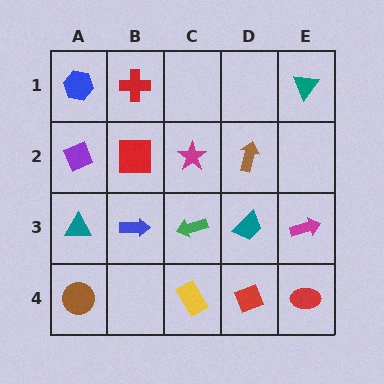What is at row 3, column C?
A green arrow.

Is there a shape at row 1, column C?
No, that cell is empty.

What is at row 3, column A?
A teal triangle.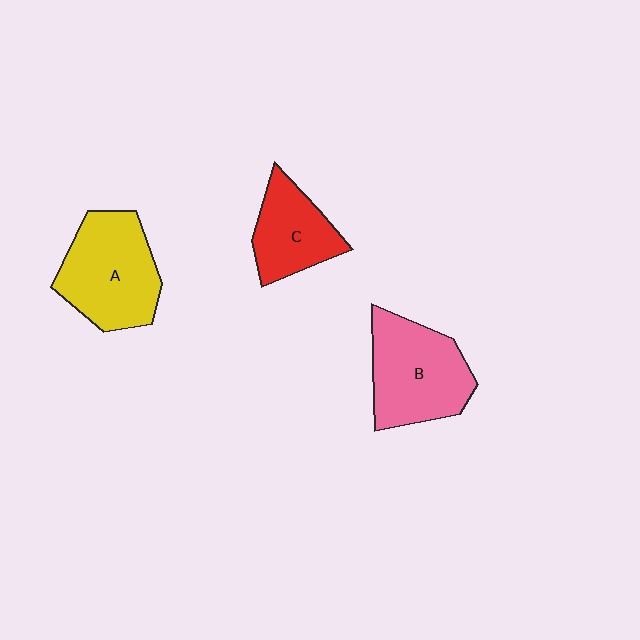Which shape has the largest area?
Shape A (yellow).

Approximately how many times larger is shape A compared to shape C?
Approximately 1.5 times.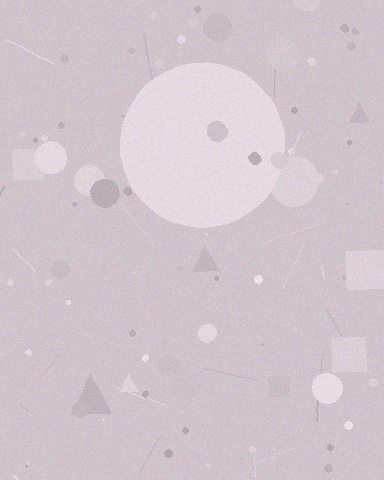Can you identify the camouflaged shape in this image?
The camouflaged shape is a circle.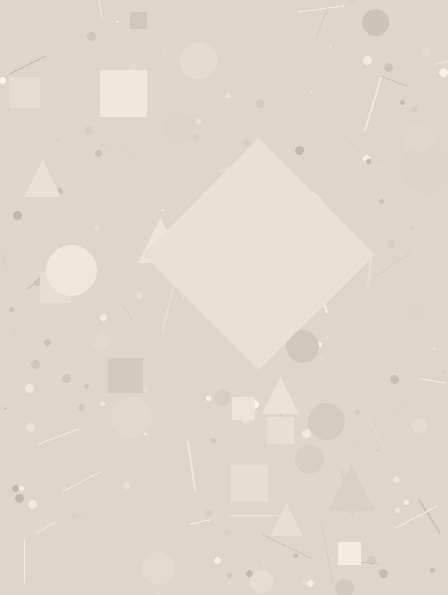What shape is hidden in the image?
A diamond is hidden in the image.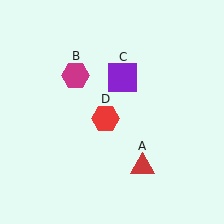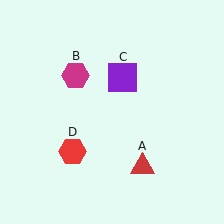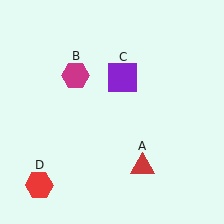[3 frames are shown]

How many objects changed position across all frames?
1 object changed position: red hexagon (object D).